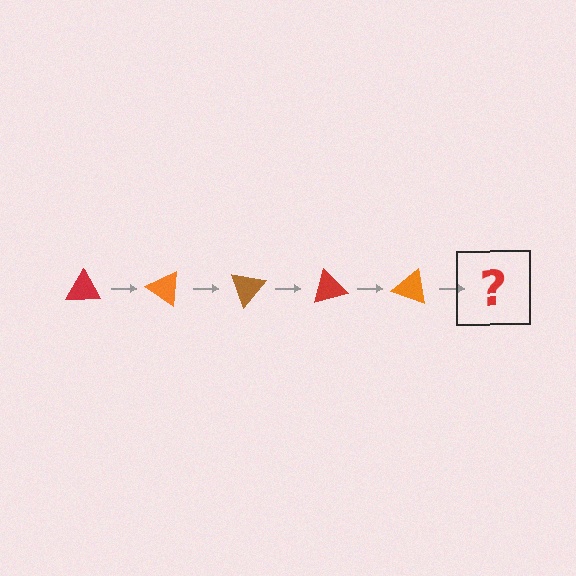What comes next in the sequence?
The next element should be a brown triangle, rotated 175 degrees from the start.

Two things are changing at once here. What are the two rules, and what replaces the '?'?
The two rules are that it rotates 35 degrees each step and the color cycles through red, orange, and brown. The '?' should be a brown triangle, rotated 175 degrees from the start.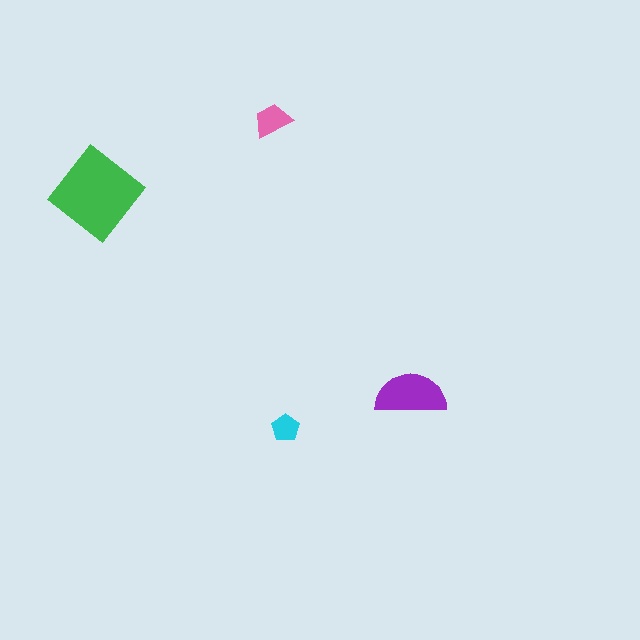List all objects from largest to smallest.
The green diamond, the purple semicircle, the pink trapezoid, the cyan pentagon.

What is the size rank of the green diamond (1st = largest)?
1st.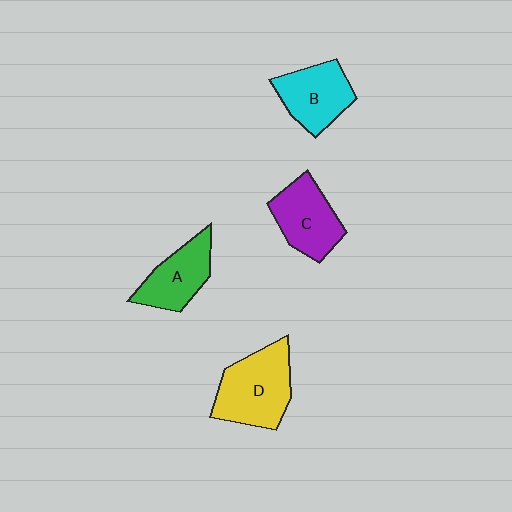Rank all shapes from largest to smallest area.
From largest to smallest: D (yellow), C (purple), B (cyan), A (green).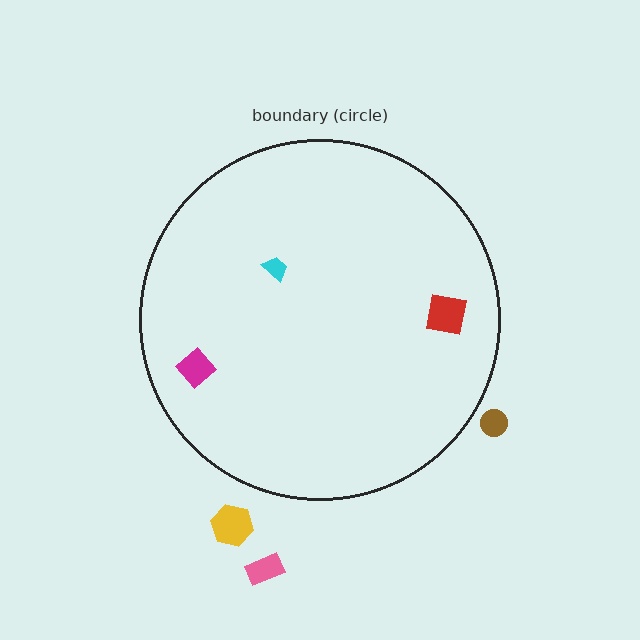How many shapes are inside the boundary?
3 inside, 3 outside.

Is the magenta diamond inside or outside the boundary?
Inside.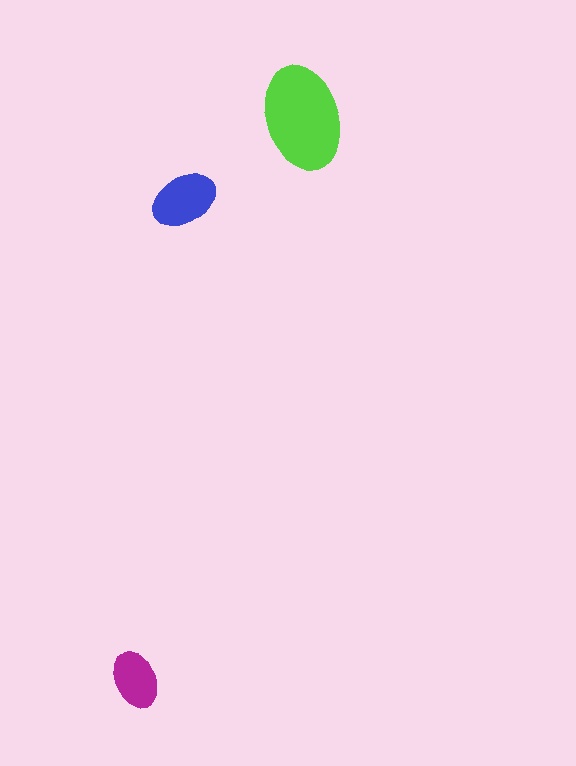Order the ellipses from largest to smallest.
the lime one, the blue one, the magenta one.